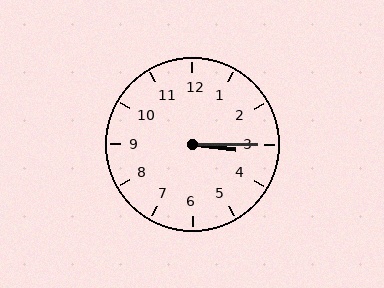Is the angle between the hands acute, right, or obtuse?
It is acute.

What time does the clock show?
3:15.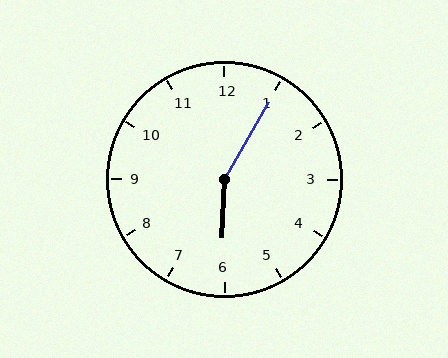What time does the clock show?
6:05.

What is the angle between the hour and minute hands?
Approximately 152 degrees.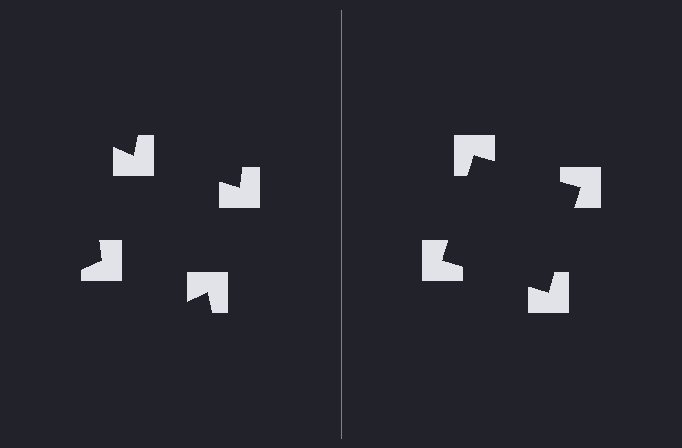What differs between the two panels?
The notched squares are positioned identically on both sides; only the wedge orientations differ. On the right they align to a square; on the left they are misaligned.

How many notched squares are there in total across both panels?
8 — 4 on each side.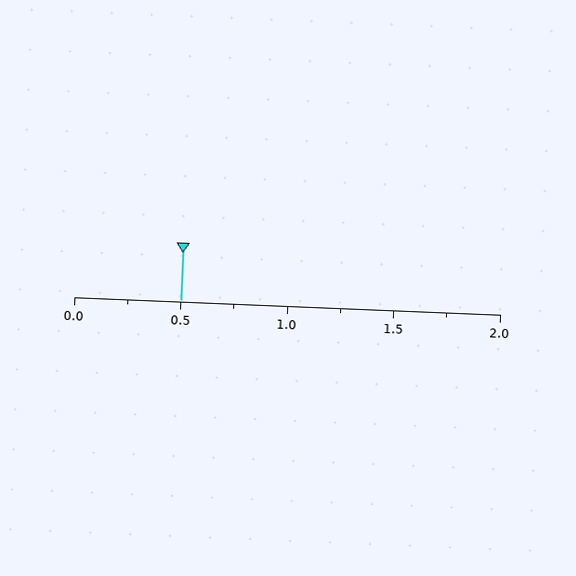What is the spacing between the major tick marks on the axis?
The major ticks are spaced 0.5 apart.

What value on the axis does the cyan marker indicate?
The marker indicates approximately 0.5.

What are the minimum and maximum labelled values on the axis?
The axis runs from 0.0 to 2.0.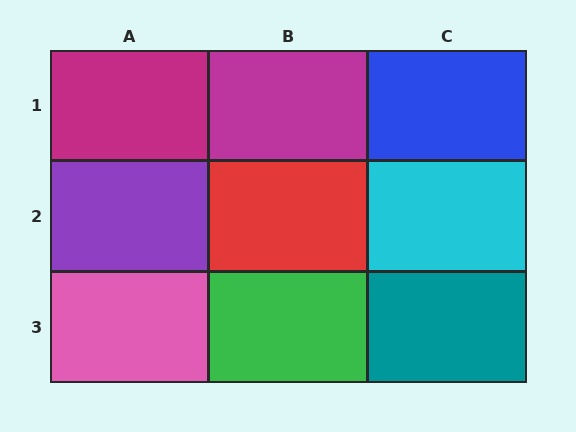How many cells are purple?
1 cell is purple.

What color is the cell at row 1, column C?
Blue.